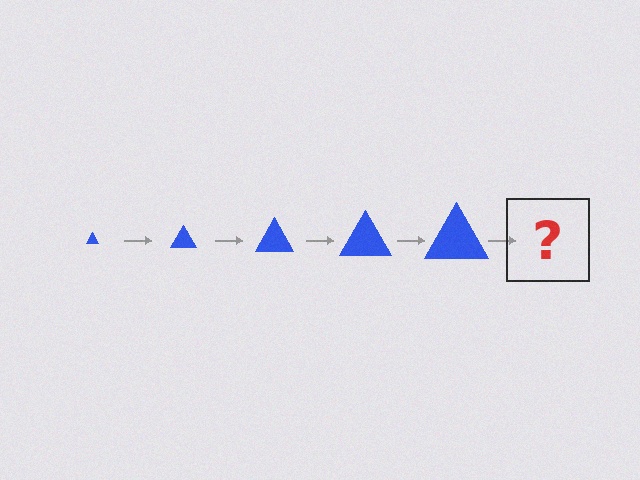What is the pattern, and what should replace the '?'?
The pattern is that the triangle gets progressively larger each step. The '?' should be a blue triangle, larger than the previous one.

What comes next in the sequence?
The next element should be a blue triangle, larger than the previous one.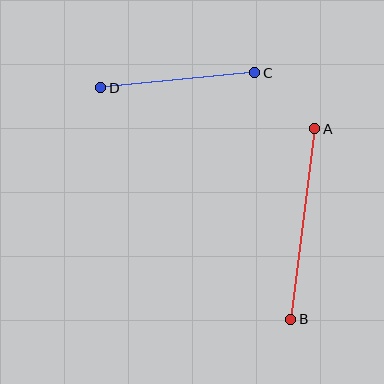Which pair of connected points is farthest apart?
Points A and B are farthest apart.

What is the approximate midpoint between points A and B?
The midpoint is at approximately (303, 224) pixels.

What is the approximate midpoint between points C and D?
The midpoint is at approximately (178, 80) pixels.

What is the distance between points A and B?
The distance is approximately 192 pixels.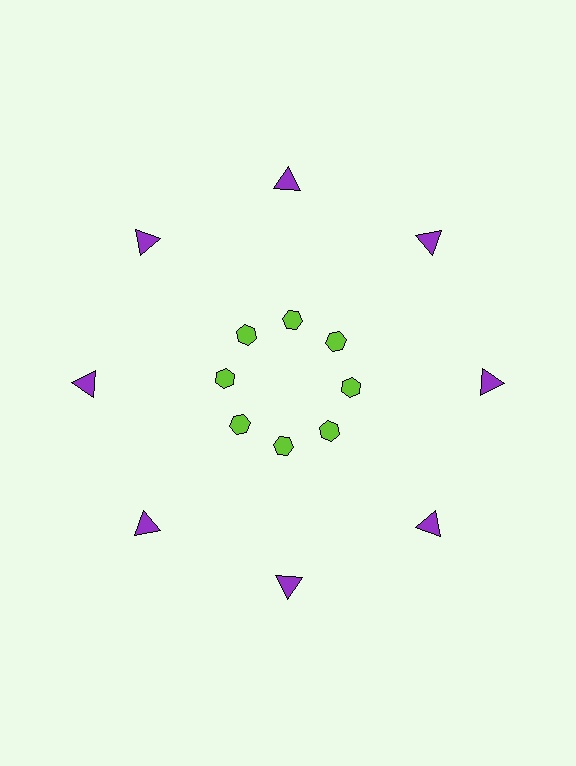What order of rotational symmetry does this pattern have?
This pattern has 8-fold rotational symmetry.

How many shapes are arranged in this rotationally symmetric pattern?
There are 16 shapes, arranged in 8 groups of 2.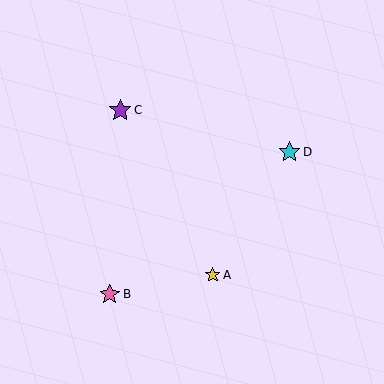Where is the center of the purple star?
The center of the purple star is at (120, 110).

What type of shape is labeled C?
Shape C is a purple star.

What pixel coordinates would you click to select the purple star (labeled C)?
Click at (120, 110) to select the purple star C.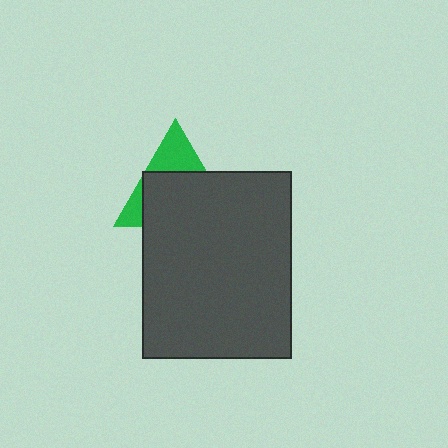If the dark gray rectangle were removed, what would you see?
You would see the complete green triangle.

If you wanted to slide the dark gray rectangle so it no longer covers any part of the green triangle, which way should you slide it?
Slide it down — that is the most direct way to separate the two shapes.